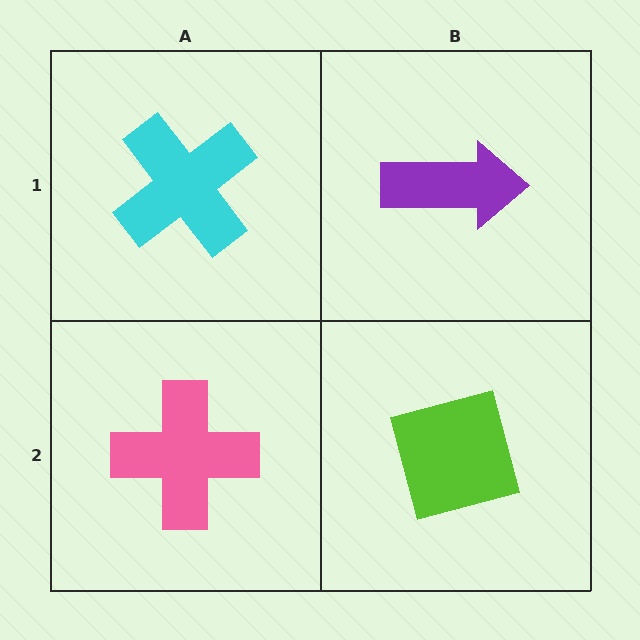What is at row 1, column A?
A cyan cross.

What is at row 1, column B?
A purple arrow.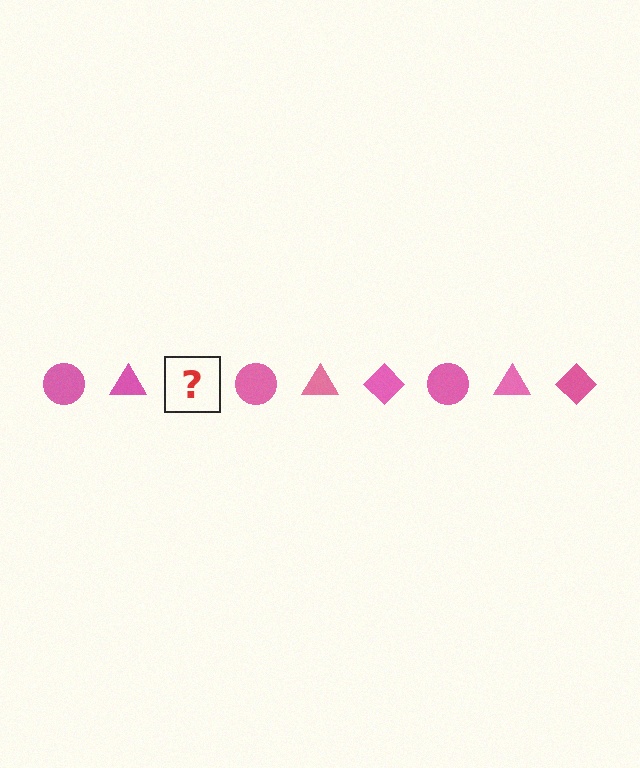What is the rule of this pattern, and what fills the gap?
The rule is that the pattern cycles through circle, triangle, diamond shapes in pink. The gap should be filled with a pink diamond.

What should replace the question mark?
The question mark should be replaced with a pink diamond.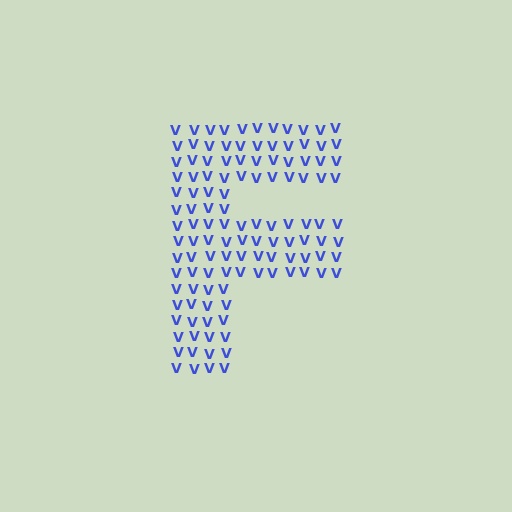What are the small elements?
The small elements are letter V's.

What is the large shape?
The large shape is the letter F.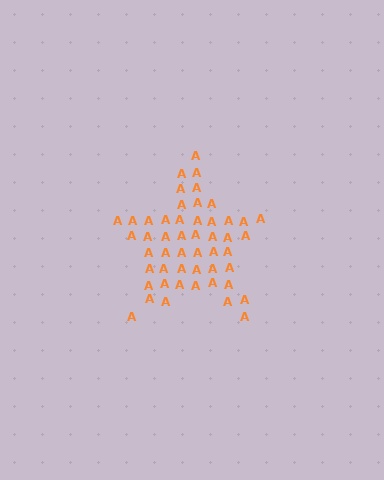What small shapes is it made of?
It is made of small letter A's.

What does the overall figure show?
The overall figure shows a star.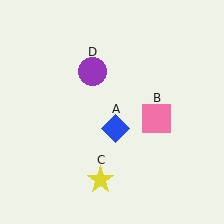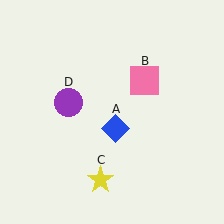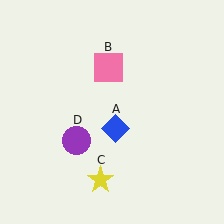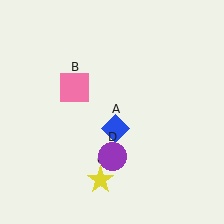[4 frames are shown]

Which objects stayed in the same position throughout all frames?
Blue diamond (object A) and yellow star (object C) remained stationary.